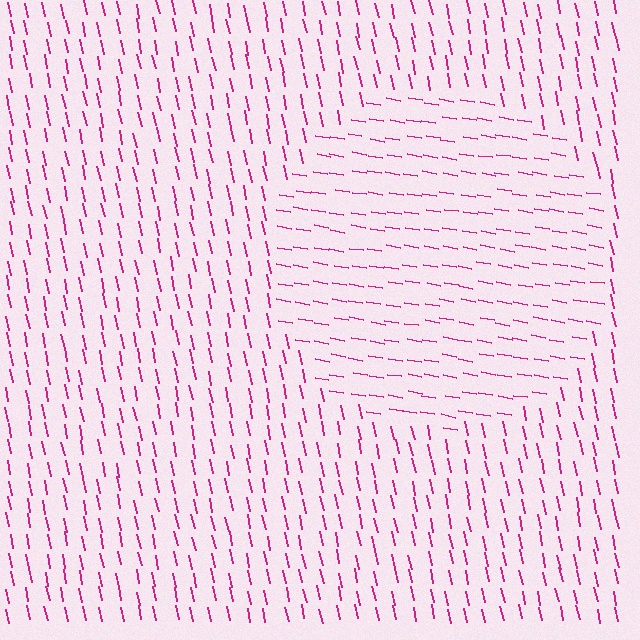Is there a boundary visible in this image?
Yes, there is a texture boundary formed by a change in line orientation.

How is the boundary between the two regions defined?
The boundary is defined purely by a change in line orientation (approximately 69 degrees difference). All lines are the same color and thickness.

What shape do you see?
I see a circle.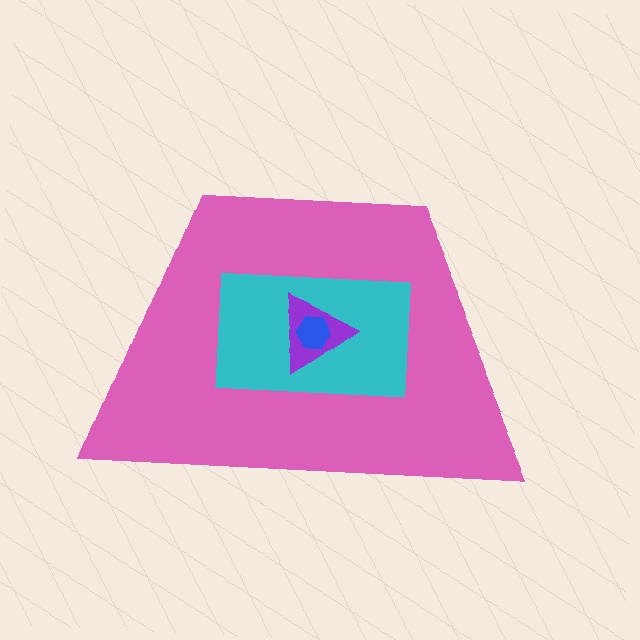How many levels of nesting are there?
4.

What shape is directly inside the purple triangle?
The blue hexagon.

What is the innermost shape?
The blue hexagon.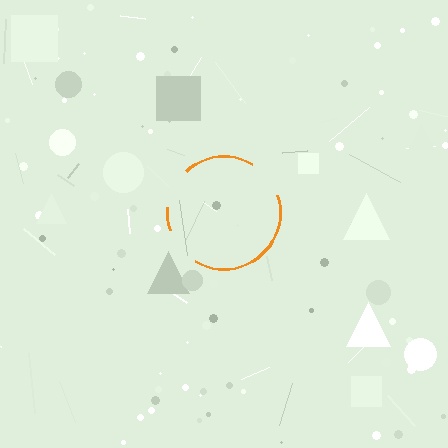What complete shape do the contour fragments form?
The contour fragments form a circle.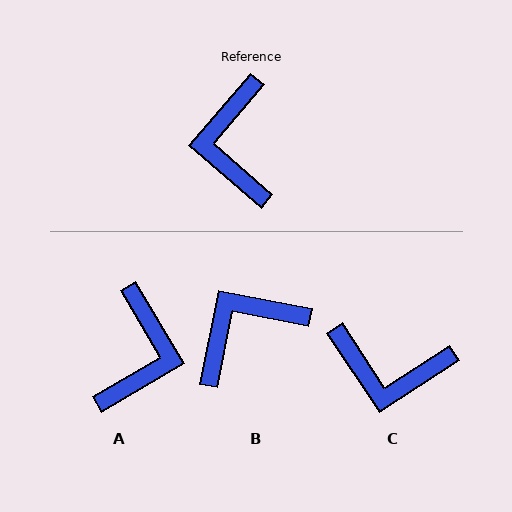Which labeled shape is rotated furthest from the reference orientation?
A, about 161 degrees away.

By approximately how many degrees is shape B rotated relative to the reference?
Approximately 60 degrees clockwise.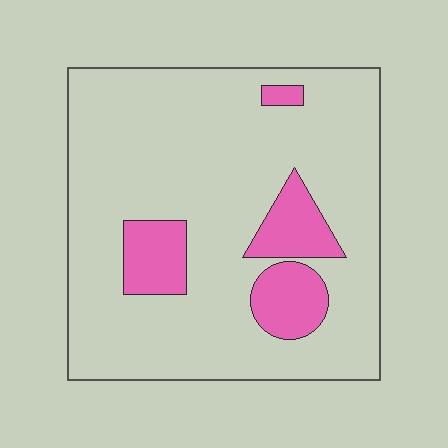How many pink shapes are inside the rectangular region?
4.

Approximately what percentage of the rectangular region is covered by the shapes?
Approximately 15%.